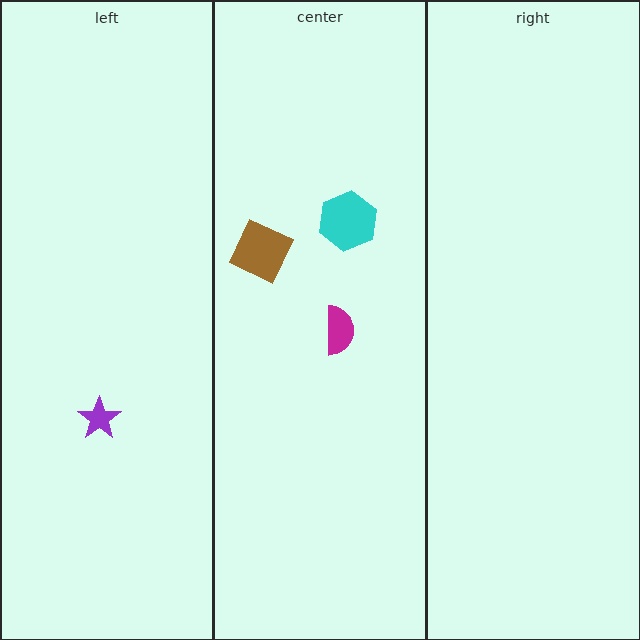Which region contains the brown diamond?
The center region.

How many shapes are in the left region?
1.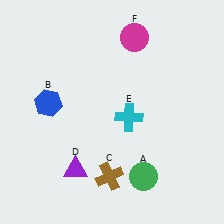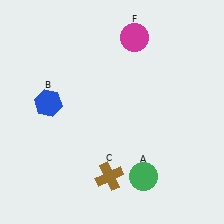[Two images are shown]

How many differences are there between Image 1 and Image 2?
There are 2 differences between the two images.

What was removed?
The cyan cross (E), the purple triangle (D) were removed in Image 2.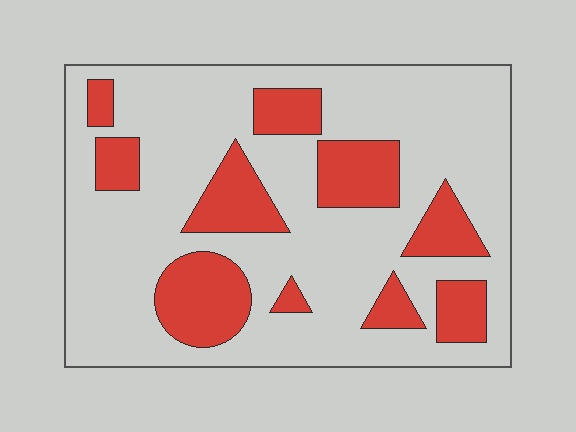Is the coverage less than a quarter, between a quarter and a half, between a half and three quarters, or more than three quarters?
Between a quarter and a half.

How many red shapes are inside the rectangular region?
10.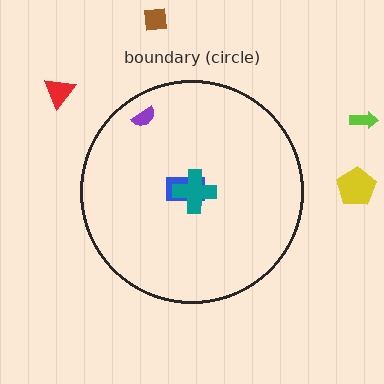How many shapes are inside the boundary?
3 inside, 4 outside.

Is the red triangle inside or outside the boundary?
Outside.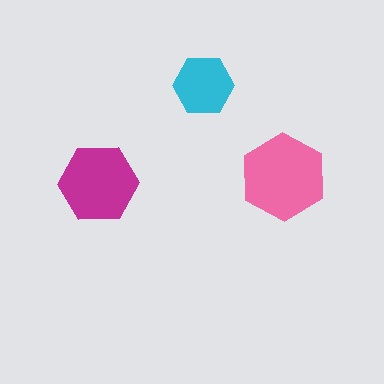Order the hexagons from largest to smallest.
the pink one, the magenta one, the cyan one.